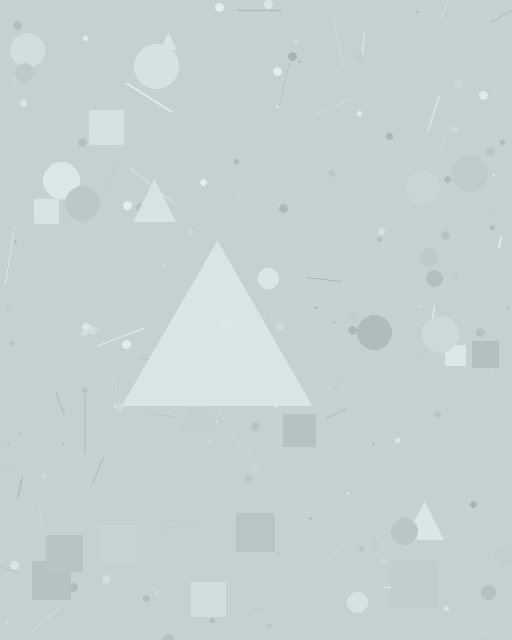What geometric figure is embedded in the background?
A triangle is embedded in the background.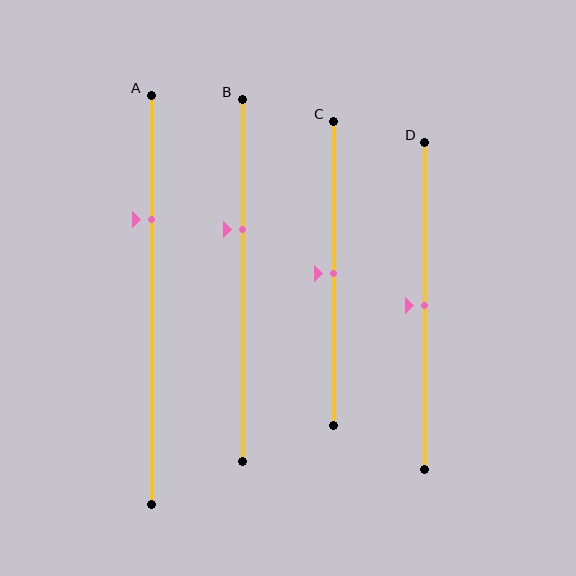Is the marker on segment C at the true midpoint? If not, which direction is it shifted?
Yes, the marker on segment C is at the true midpoint.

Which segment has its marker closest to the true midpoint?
Segment C has its marker closest to the true midpoint.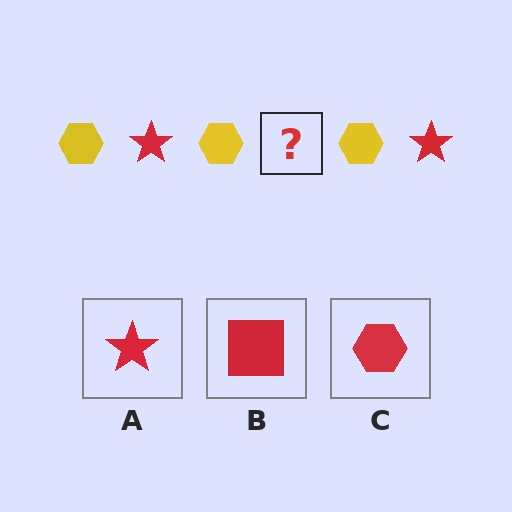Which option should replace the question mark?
Option A.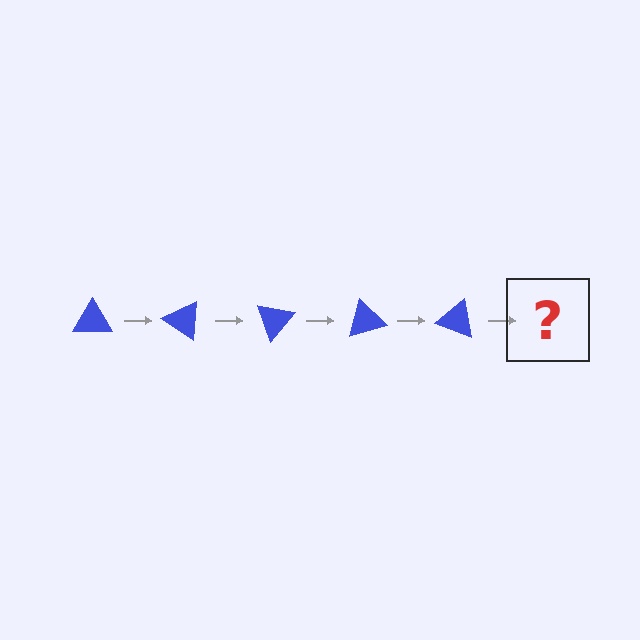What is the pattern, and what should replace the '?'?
The pattern is that the triangle rotates 35 degrees each step. The '?' should be a blue triangle rotated 175 degrees.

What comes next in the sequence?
The next element should be a blue triangle rotated 175 degrees.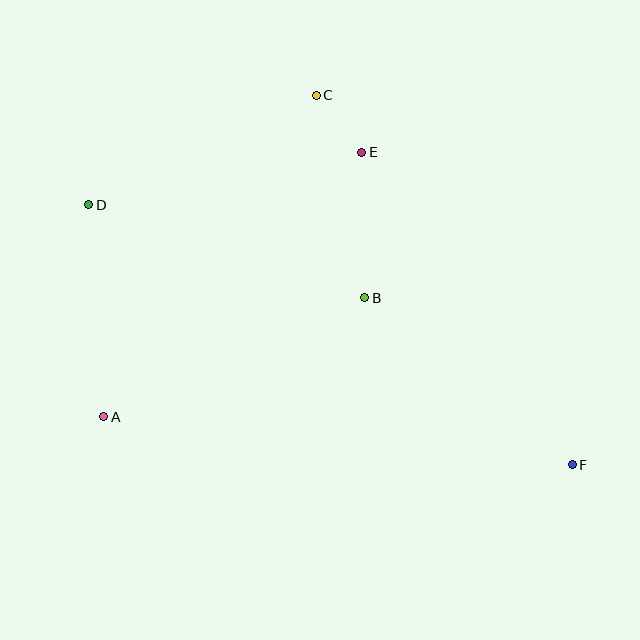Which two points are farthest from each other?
Points D and F are farthest from each other.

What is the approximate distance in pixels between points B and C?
The distance between B and C is approximately 208 pixels.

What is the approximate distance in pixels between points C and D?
The distance between C and D is approximately 252 pixels.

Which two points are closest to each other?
Points C and E are closest to each other.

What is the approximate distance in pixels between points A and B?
The distance between A and B is approximately 287 pixels.